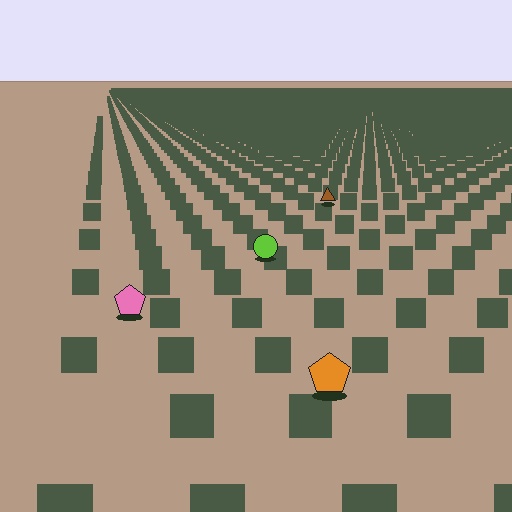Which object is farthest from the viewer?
The brown triangle is farthest from the viewer. It appears smaller and the ground texture around it is denser.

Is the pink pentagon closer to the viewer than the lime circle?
Yes. The pink pentagon is closer — you can tell from the texture gradient: the ground texture is coarser near it.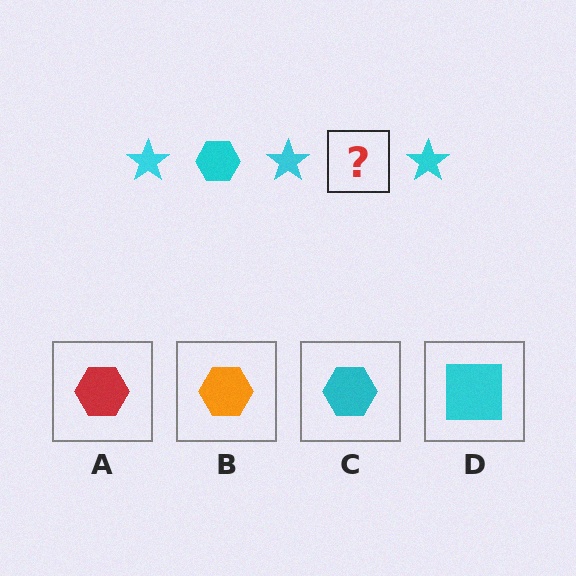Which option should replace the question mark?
Option C.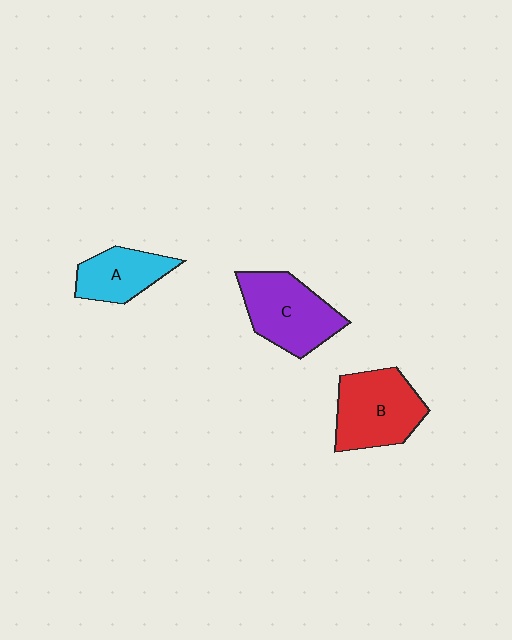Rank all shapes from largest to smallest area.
From largest to smallest: B (red), C (purple), A (cyan).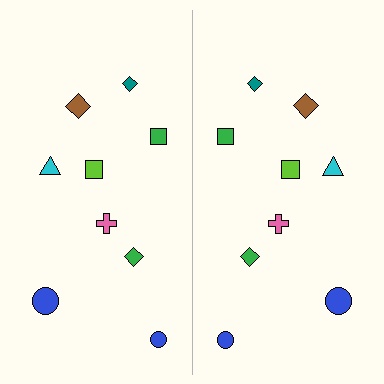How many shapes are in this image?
There are 18 shapes in this image.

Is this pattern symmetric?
Yes, this pattern has bilateral (reflection) symmetry.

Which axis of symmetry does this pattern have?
The pattern has a vertical axis of symmetry running through the center of the image.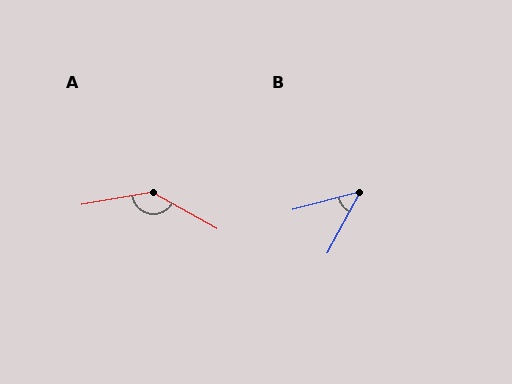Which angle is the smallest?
B, at approximately 47 degrees.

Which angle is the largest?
A, at approximately 141 degrees.